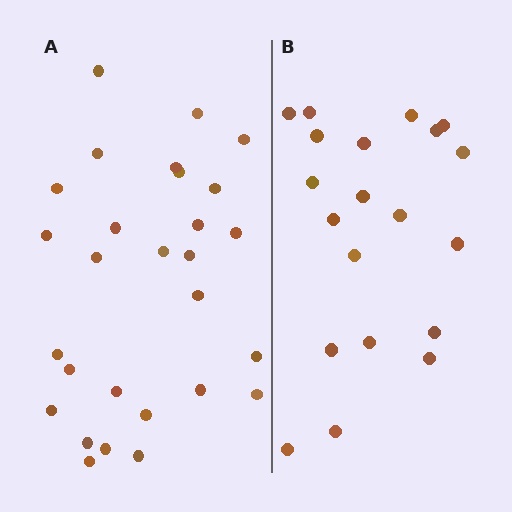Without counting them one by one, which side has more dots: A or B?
Region A (the left region) has more dots.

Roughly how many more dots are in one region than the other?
Region A has roughly 8 or so more dots than region B.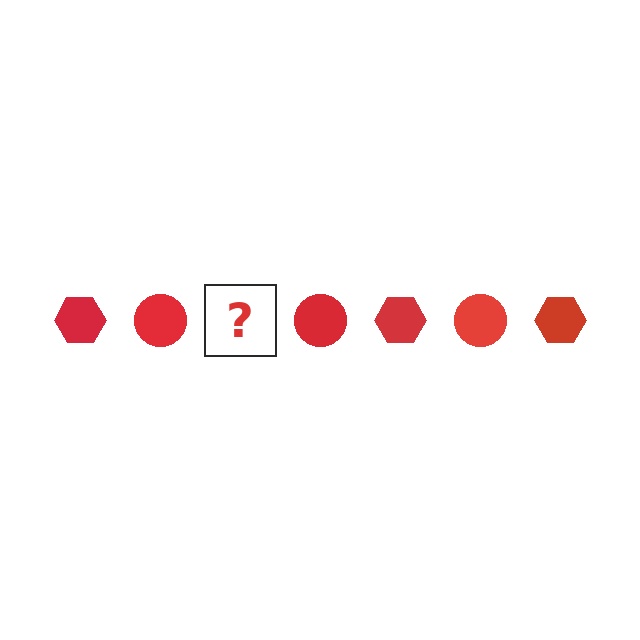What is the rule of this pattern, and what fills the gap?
The rule is that the pattern cycles through hexagon, circle shapes in red. The gap should be filled with a red hexagon.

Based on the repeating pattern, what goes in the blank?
The blank should be a red hexagon.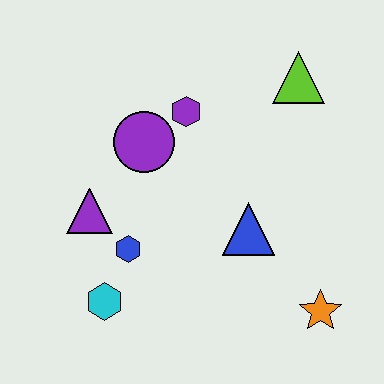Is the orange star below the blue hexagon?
Yes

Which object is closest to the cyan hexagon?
The blue hexagon is closest to the cyan hexagon.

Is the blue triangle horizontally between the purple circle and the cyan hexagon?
No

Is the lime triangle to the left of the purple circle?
No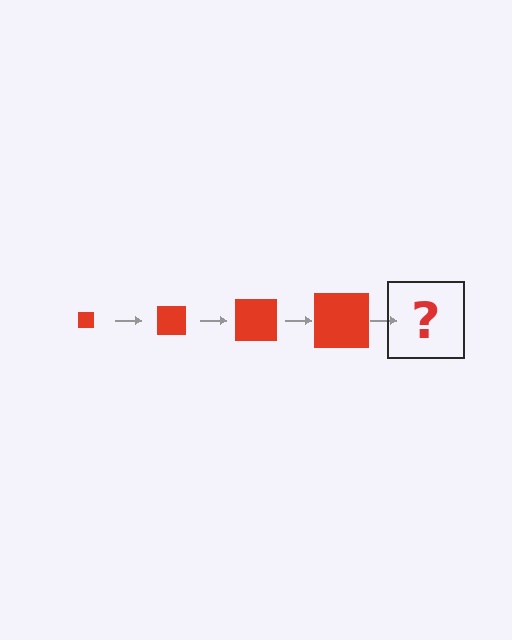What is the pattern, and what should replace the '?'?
The pattern is that the square gets progressively larger each step. The '?' should be a red square, larger than the previous one.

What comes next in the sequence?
The next element should be a red square, larger than the previous one.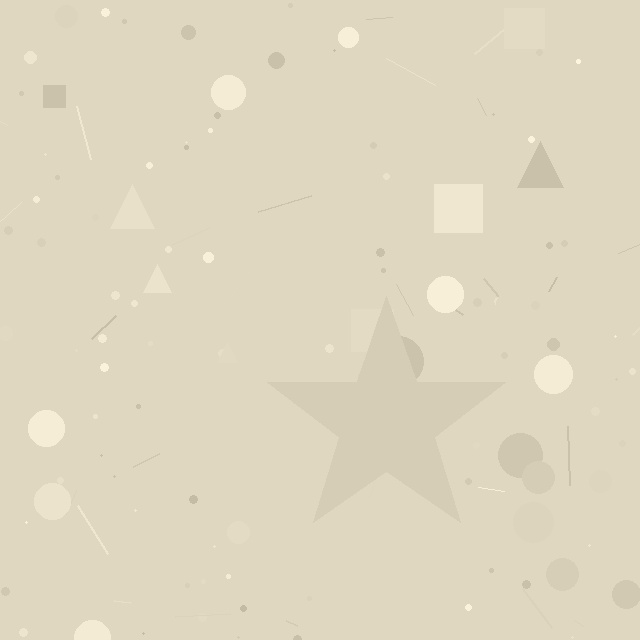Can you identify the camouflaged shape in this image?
The camouflaged shape is a star.